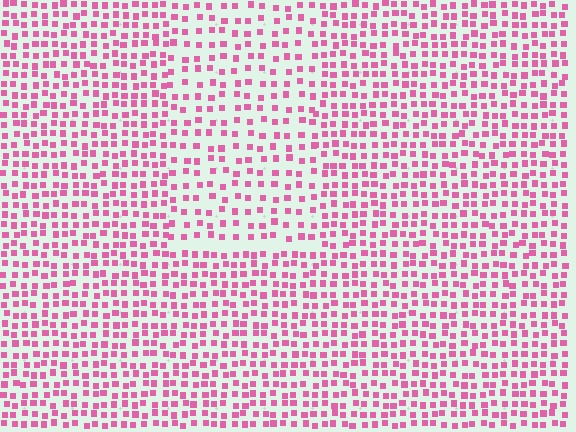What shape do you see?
I see a rectangle.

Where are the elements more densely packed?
The elements are more densely packed outside the rectangle boundary.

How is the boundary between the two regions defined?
The boundary is defined by a change in element density (approximately 1.6x ratio). All elements are the same color, size, and shape.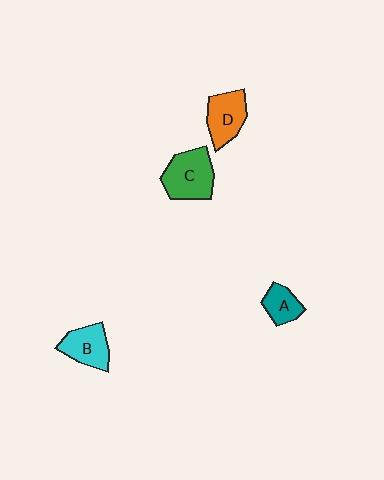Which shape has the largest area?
Shape C (green).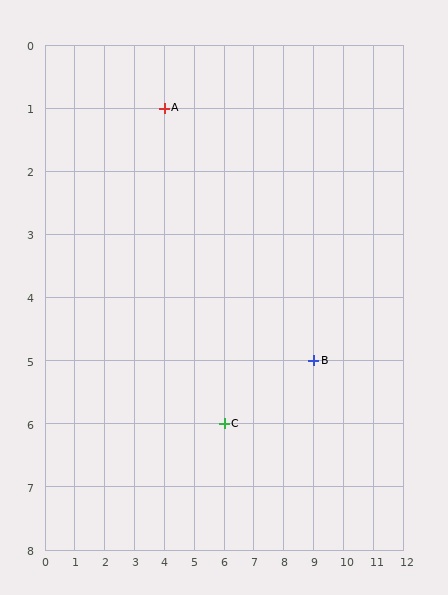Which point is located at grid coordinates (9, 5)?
Point B is at (9, 5).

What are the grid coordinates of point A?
Point A is at grid coordinates (4, 1).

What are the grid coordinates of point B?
Point B is at grid coordinates (9, 5).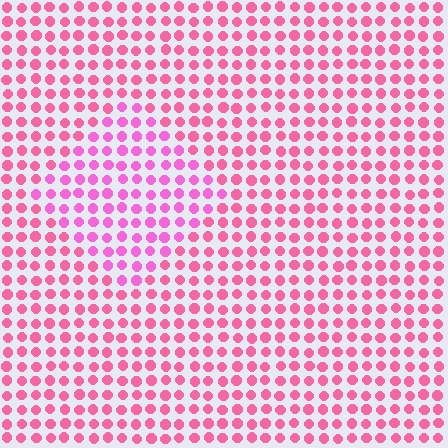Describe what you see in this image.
The image is filled with small pink elements in a uniform arrangement. A diamond-shaped region is visible where the elements are tinted to a slightly different hue, forming a subtle color boundary.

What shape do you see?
I see a diamond.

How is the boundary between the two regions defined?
The boundary is defined purely by a slight shift in hue (about 23 degrees). Spacing, size, and orientation are identical on both sides.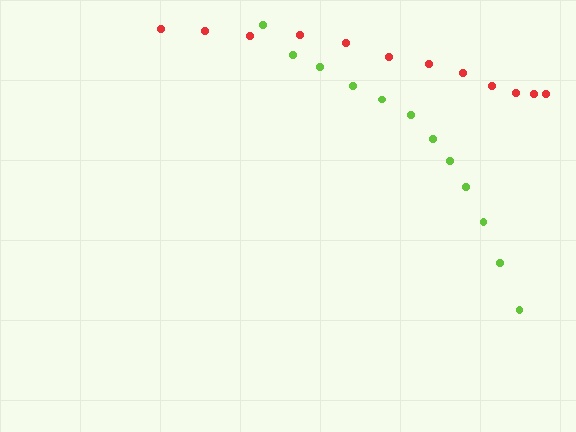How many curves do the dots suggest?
There are 2 distinct paths.